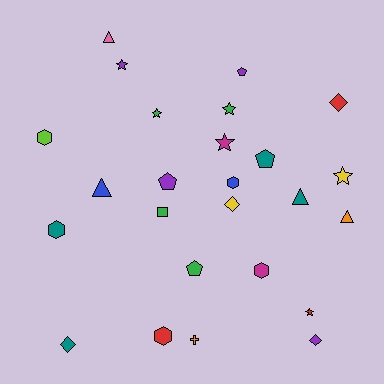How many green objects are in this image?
There are 4 green objects.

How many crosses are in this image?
There is 1 cross.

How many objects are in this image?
There are 25 objects.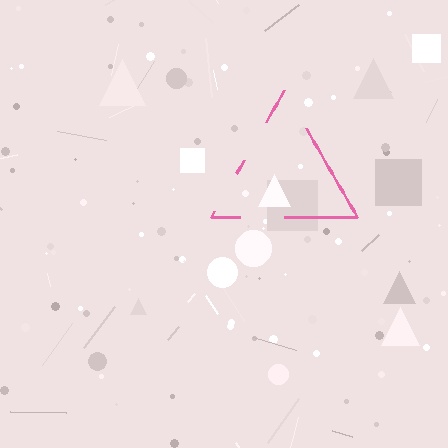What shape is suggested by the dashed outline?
The dashed outline suggests a triangle.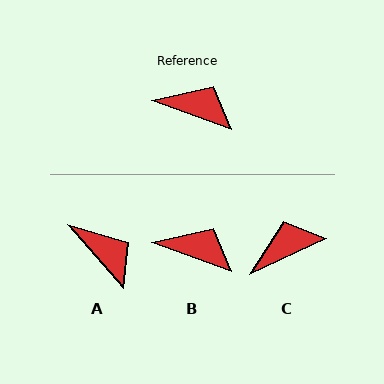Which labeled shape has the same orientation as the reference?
B.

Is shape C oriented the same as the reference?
No, it is off by about 45 degrees.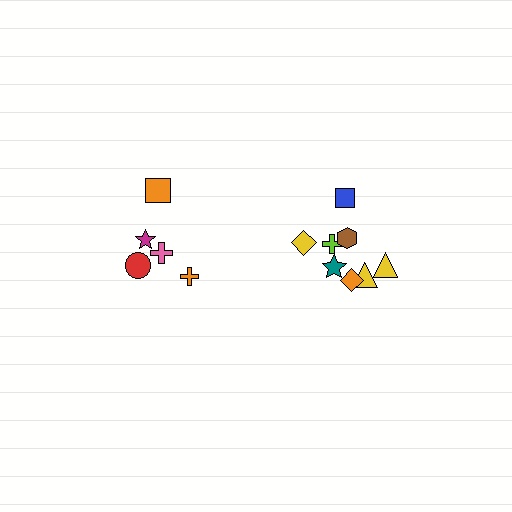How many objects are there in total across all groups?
There are 13 objects.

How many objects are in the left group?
There are 5 objects.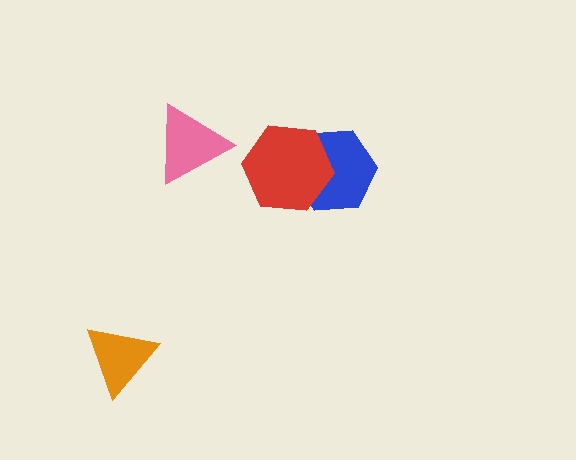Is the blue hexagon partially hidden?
Yes, it is partially covered by another shape.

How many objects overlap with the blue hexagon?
1 object overlaps with the blue hexagon.